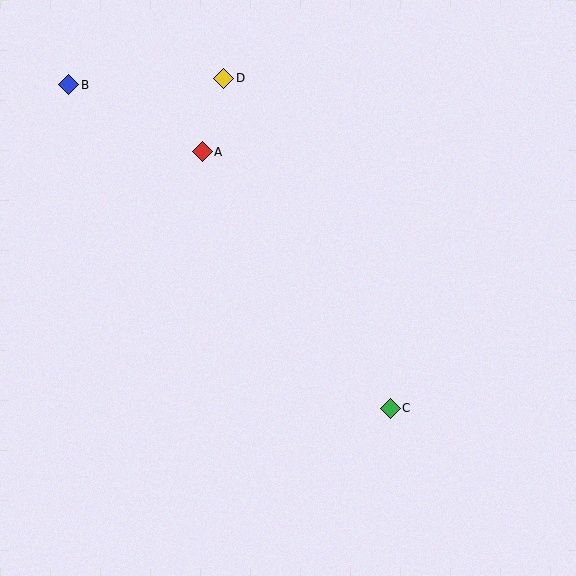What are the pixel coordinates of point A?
Point A is at (202, 152).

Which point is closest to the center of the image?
Point C at (390, 408) is closest to the center.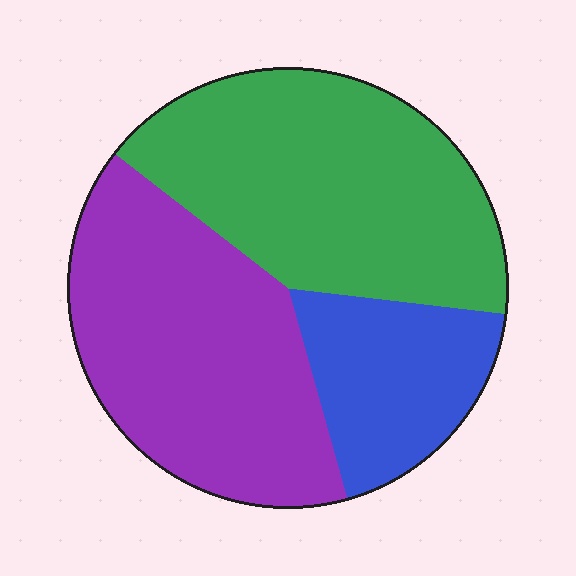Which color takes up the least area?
Blue, at roughly 20%.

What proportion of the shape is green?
Green takes up about two fifths (2/5) of the shape.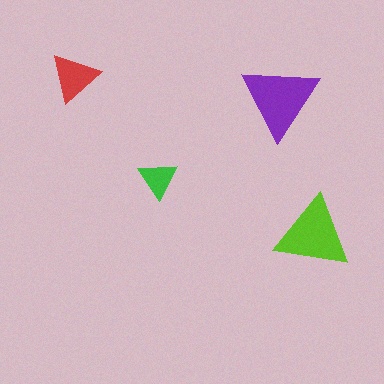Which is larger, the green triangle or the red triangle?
The red one.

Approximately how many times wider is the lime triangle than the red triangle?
About 1.5 times wider.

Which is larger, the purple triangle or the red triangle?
The purple one.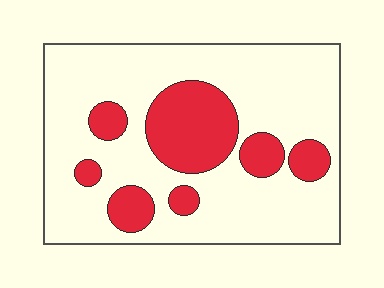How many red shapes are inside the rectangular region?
7.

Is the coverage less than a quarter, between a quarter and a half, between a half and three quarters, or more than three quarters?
Less than a quarter.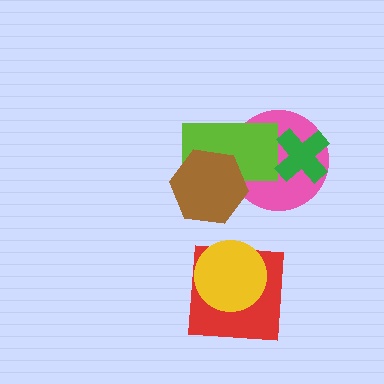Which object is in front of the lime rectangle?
The brown hexagon is in front of the lime rectangle.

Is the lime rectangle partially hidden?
Yes, it is partially covered by another shape.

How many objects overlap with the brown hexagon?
2 objects overlap with the brown hexagon.